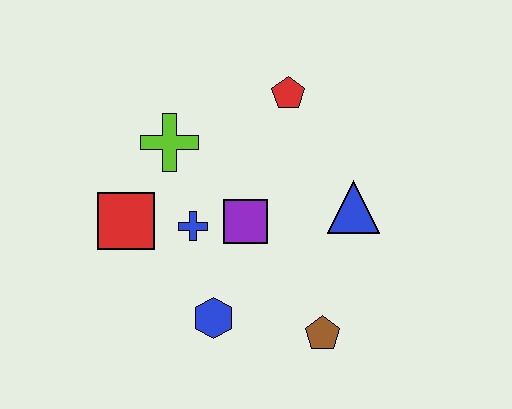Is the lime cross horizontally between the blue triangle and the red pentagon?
No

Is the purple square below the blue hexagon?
No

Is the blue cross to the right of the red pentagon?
No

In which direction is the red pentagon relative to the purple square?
The red pentagon is above the purple square.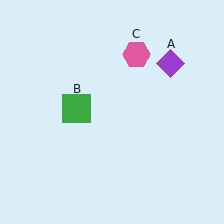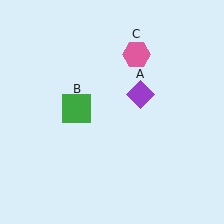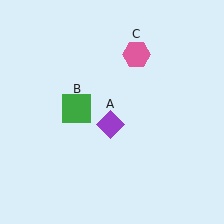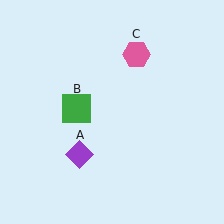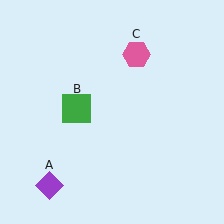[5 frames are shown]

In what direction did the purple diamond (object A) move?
The purple diamond (object A) moved down and to the left.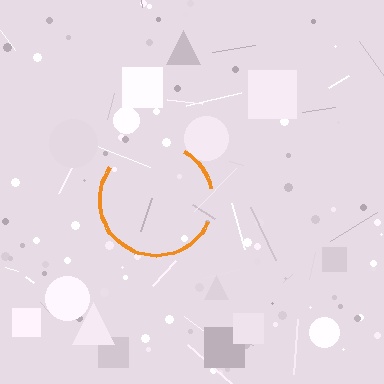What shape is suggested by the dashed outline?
The dashed outline suggests a circle.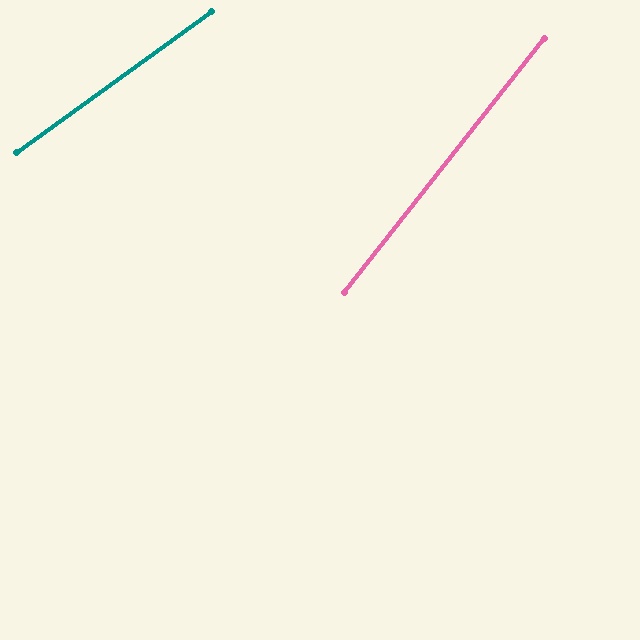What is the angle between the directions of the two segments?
Approximately 16 degrees.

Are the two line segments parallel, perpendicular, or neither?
Neither parallel nor perpendicular — they differ by about 16°.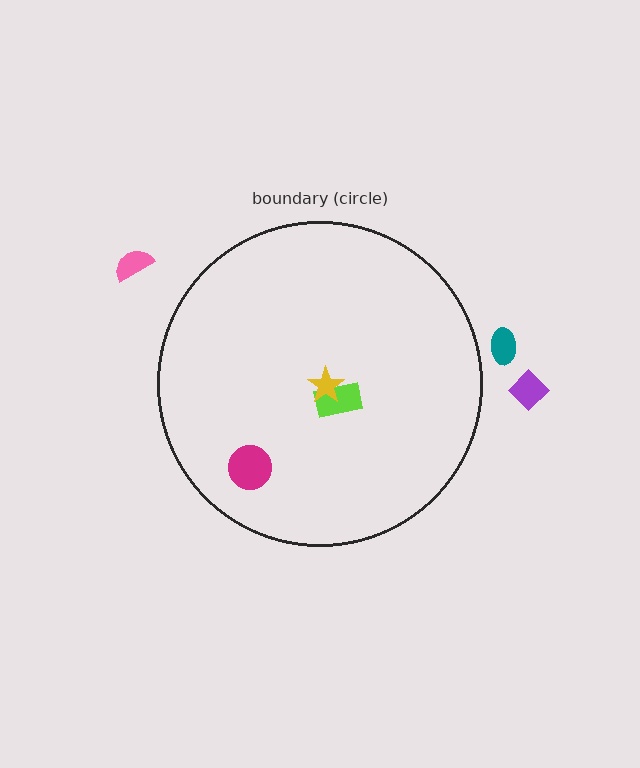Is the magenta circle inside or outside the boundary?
Inside.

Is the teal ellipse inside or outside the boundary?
Outside.